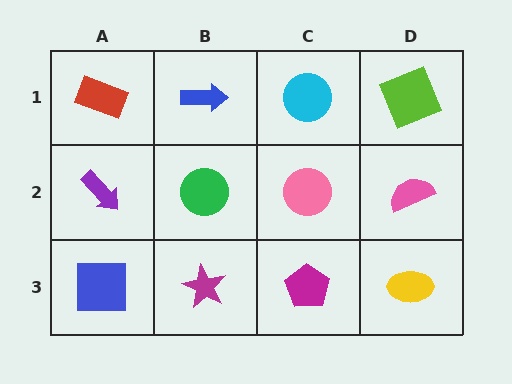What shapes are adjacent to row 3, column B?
A green circle (row 2, column B), a blue square (row 3, column A), a magenta pentagon (row 3, column C).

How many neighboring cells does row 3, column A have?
2.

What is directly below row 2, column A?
A blue square.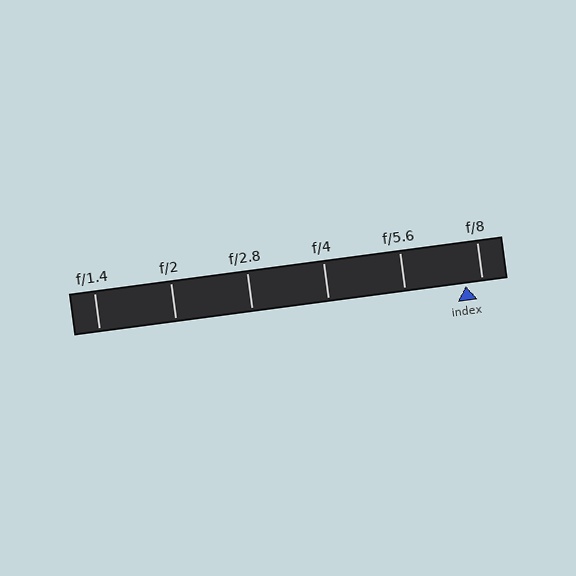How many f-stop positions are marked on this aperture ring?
There are 6 f-stop positions marked.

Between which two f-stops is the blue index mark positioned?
The index mark is between f/5.6 and f/8.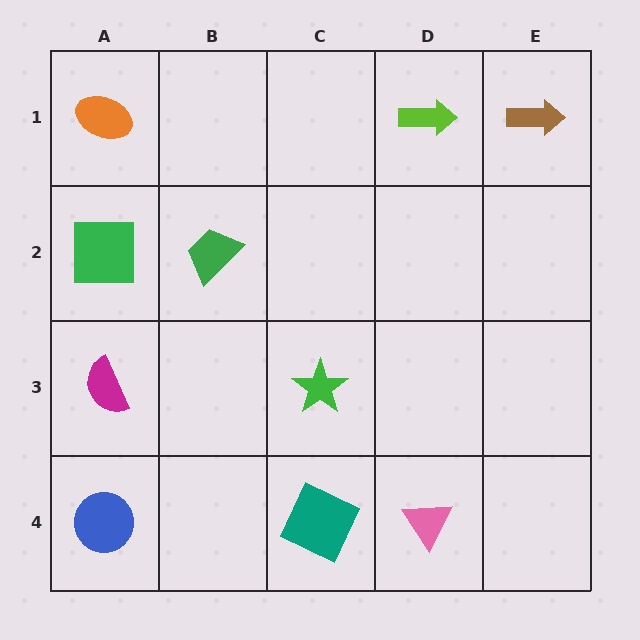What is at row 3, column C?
A green star.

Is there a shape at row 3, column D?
No, that cell is empty.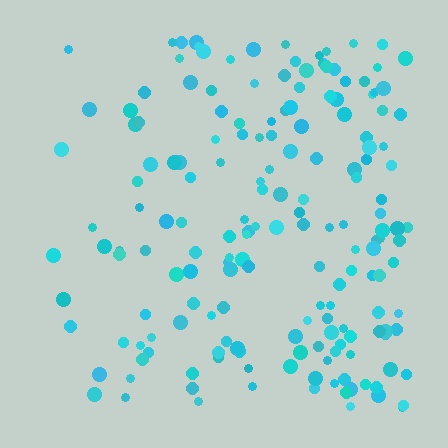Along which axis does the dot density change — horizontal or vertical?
Horizontal.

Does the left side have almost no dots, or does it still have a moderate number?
Still a moderate number, just noticeably fewer than the right.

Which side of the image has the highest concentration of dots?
The right.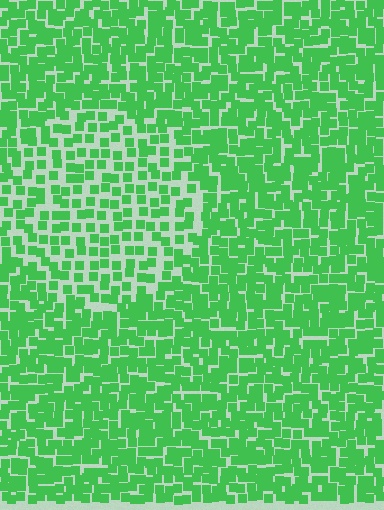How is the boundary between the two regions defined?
The boundary is defined by a change in element density (approximately 1.8x ratio). All elements are the same color, size, and shape.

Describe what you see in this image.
The image contains small green elements arranged at two different densities. A circle-shaped region is visible where the elements are less densely packed than the surrounding area.